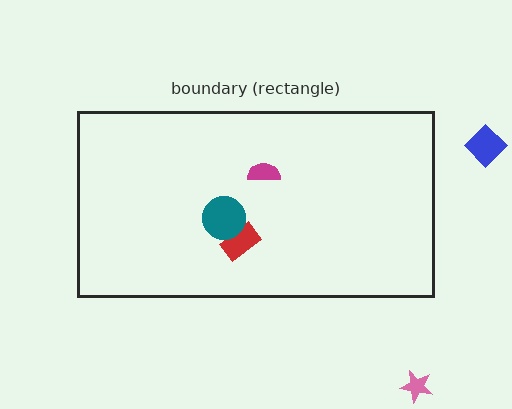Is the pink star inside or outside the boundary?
Outside.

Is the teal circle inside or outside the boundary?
Inside.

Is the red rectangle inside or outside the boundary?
Inside.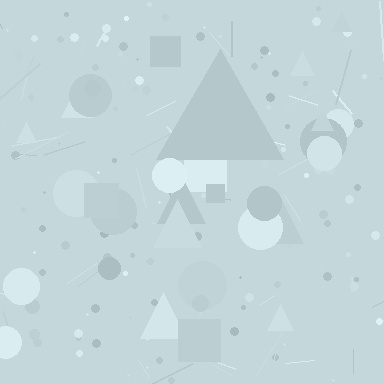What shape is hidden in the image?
A triangle is hidden in the image.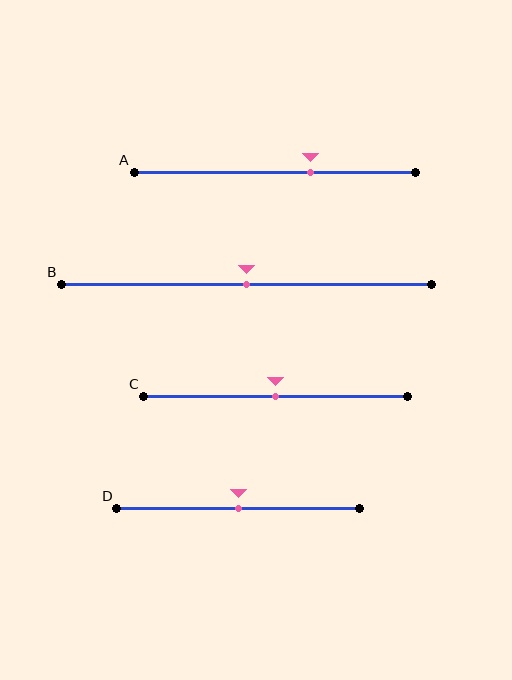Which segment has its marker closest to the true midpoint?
Segment B has its marker closest to the true midpoint.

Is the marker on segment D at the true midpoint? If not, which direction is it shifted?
Yes, the marker on segment D is at the true midpoint.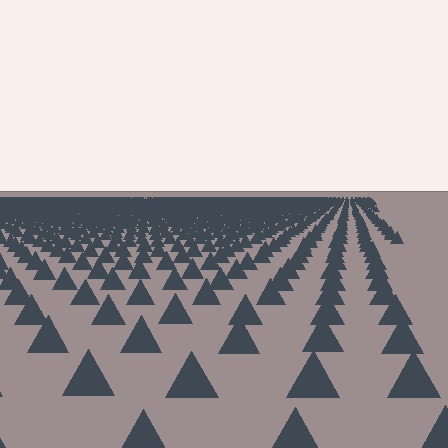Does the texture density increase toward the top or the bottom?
Density increases toward the top.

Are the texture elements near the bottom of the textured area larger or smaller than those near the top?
Larger. Near the bottom, elements are closer to the viewer and appear at a bigger on-screen size.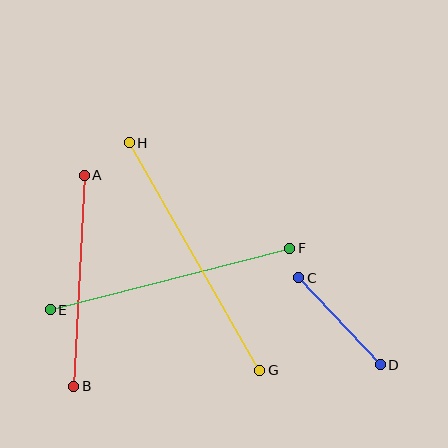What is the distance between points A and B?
The distance is approximately 211 pixels.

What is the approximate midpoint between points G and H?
The midpoint is at approximately (195, 256) pixels.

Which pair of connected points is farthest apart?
Points G and H are farthest apart.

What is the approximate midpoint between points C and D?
The midpoint is at approximately (339, 321) pixels.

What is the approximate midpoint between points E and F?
The midpoint is at approximately (170, 279) pixels.